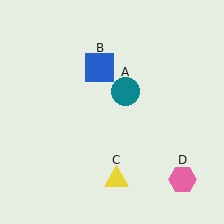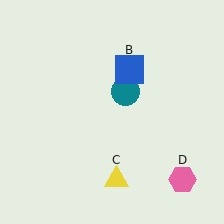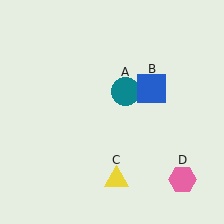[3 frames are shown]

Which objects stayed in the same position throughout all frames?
Teal circle (object A) and yellow triangle (object C) and pink hexagon (object D) remained stationary.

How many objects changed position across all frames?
1 object changed position: blue square (object B).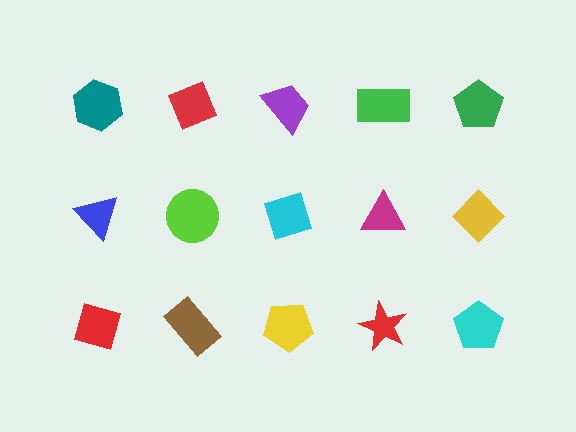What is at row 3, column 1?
A red diamond.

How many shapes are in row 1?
5 shapes.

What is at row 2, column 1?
A blue triangle.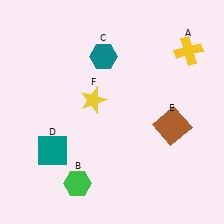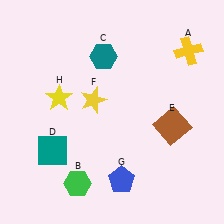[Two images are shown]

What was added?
A blue pentagon (G), a yellow star (H) were added in Image 2.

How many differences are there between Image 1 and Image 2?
There are 2 differences between the two images.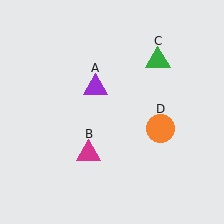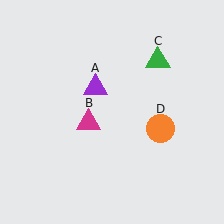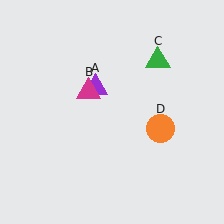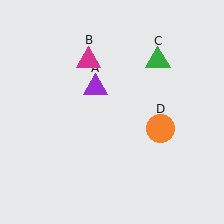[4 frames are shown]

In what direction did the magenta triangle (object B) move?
The magenta triangle (object B) moved up.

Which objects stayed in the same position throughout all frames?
Purple triangle (object A) and green triangle (object C) and orange circle (object D) remained stationary.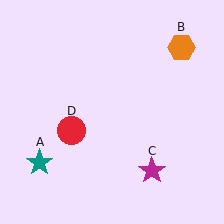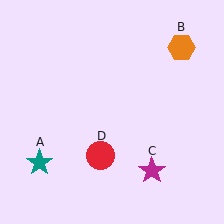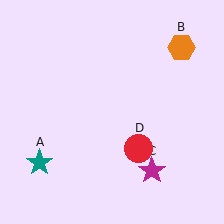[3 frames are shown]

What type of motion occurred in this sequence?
The red circle (object D) rotated counterclockwise around the center of the scene.